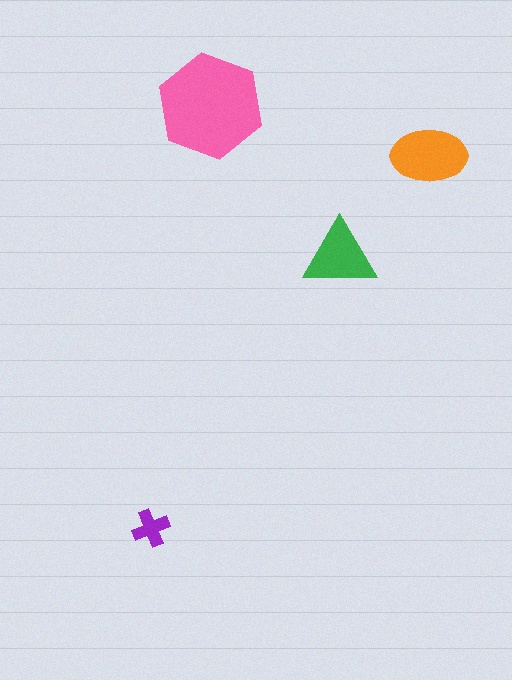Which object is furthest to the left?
The purple cross is leftmost.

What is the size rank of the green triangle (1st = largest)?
3rd.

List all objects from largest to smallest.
The pink hexagon, the orange ellipse, the green triangle, the purple cross.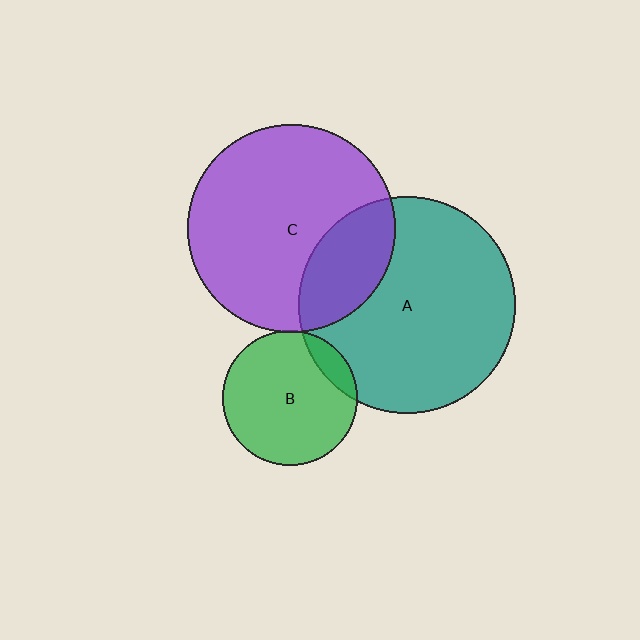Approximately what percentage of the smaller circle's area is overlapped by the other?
Approximately 25%.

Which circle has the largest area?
Circle A (teal).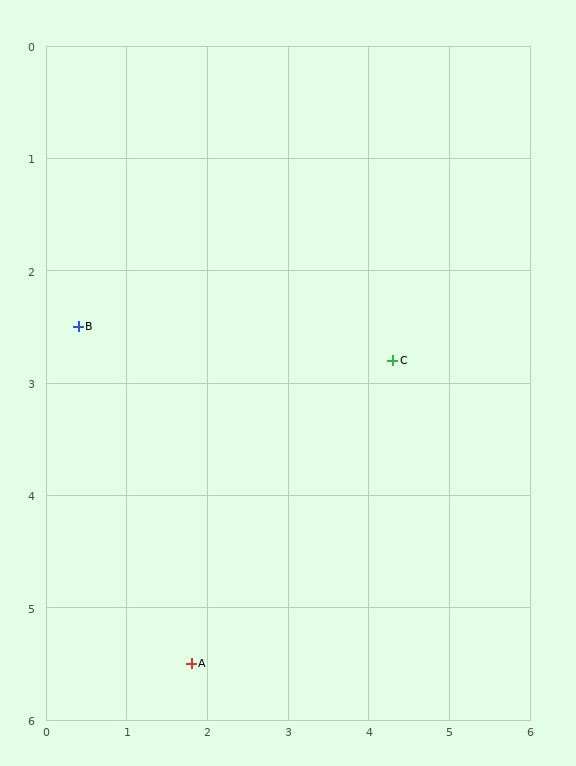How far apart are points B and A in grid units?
Points B and A are about 3.3 grid units apart.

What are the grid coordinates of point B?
Point B is at approximately (0.4, 2.5).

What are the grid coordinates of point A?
Point A is at approximately (1.8, 5.5).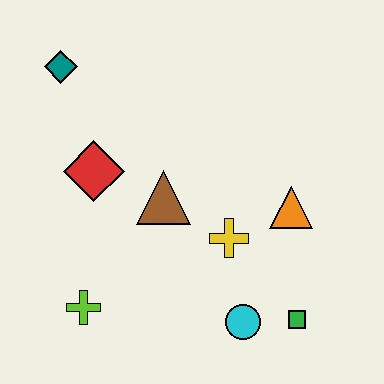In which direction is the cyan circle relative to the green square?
The cyan circle is to the left of the green square.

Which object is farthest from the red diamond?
The green square is farthest from the red diamond.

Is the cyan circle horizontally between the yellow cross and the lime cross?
No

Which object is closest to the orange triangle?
The yellow cross is closest to the orange triangle.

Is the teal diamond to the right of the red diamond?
No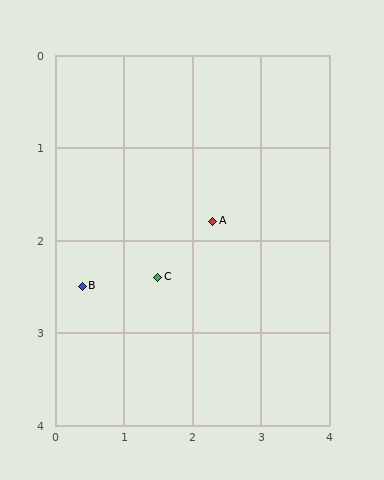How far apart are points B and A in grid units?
Points B and A are about 2.0 grid units apart.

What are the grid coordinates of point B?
Point B is at approximately (0.4, 2.5).